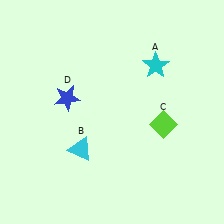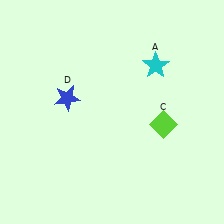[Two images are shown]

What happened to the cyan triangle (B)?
The cyan triangle (B) was removed in Image 2. It was in the bottom-left area of Image 1.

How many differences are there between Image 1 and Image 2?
There is 1 difference between the two images.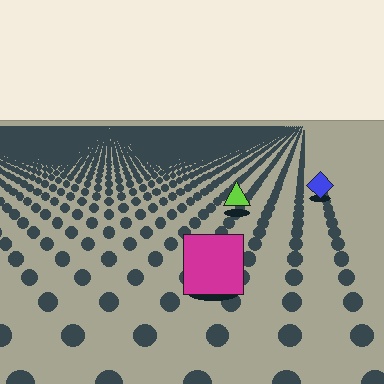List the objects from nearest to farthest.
From nearest to farthest: the magenta square, the lime triangle, the blue diamond.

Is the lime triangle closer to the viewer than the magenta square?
No. The magenta square is closer — you can tell from the texture gradient: the ground texture is coarser near it.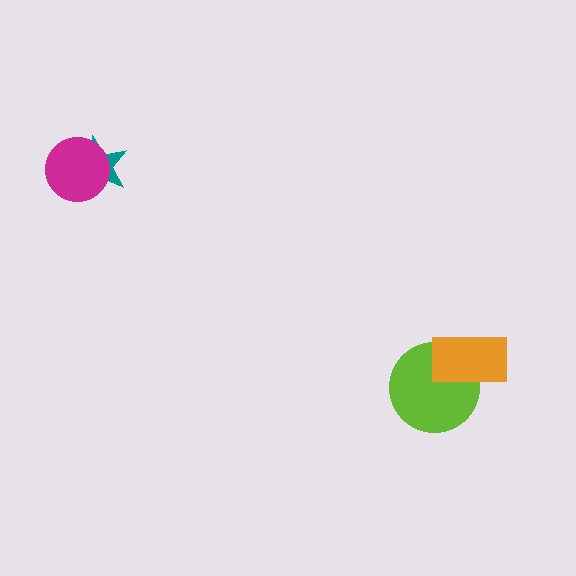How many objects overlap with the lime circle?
1 object overlaps with the lime circle.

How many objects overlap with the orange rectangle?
1 object overlaps with the orange rectangle.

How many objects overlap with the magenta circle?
1 object overlaps with the magenta circle.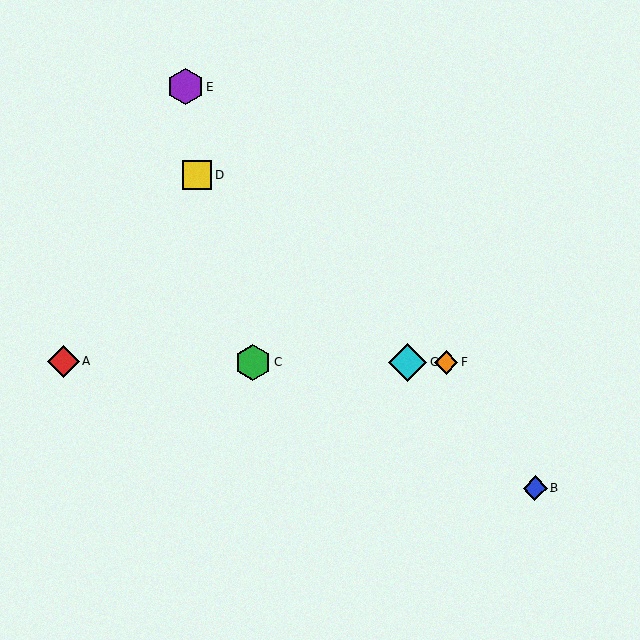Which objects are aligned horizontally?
Objects A, C, F, G are aligned horizontally.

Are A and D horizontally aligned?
No, A is at y≈362 and D is at y≈175.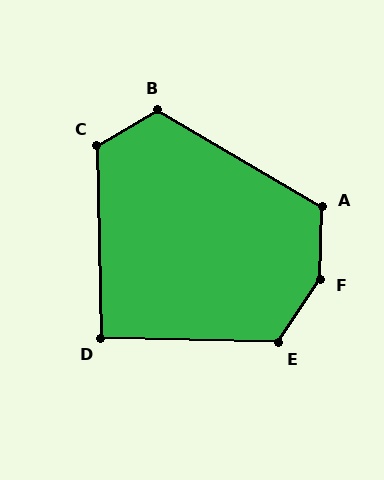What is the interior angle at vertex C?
Approximately 119 degrees (obtuse).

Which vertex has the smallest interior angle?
D, at approximately 93 degrees.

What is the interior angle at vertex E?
Approximately 122 degrees (obtuse).